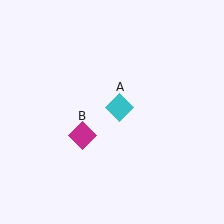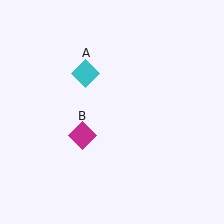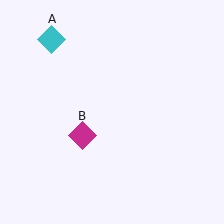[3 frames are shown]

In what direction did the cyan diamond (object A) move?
The cyan diamond (object A) moved up and to the left.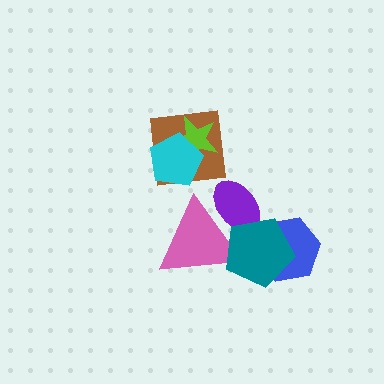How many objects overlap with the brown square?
2 objects overlap with the brown square.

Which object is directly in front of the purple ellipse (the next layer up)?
The pink triangle is directly in front of the purple ellipse.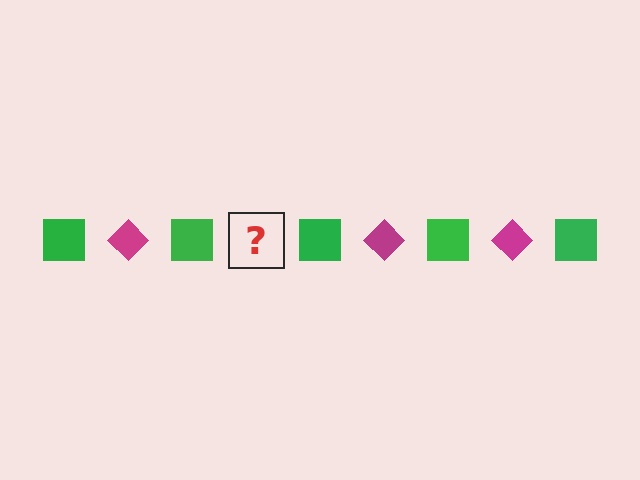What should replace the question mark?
The question mark should be replaced with a magenta diamond.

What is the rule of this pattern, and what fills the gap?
The rule is that the pattern alternates between green square and magenta diamond. The gap should be filled with a magenta diamond.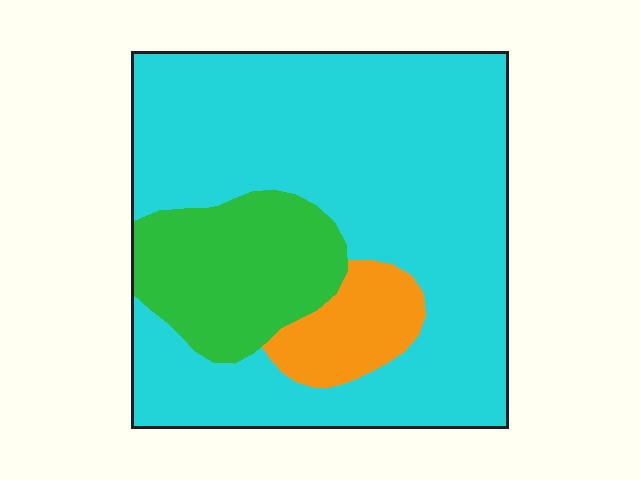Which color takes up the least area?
Orange, at roughly 10%.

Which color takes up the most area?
Cyan, at roughly 70%.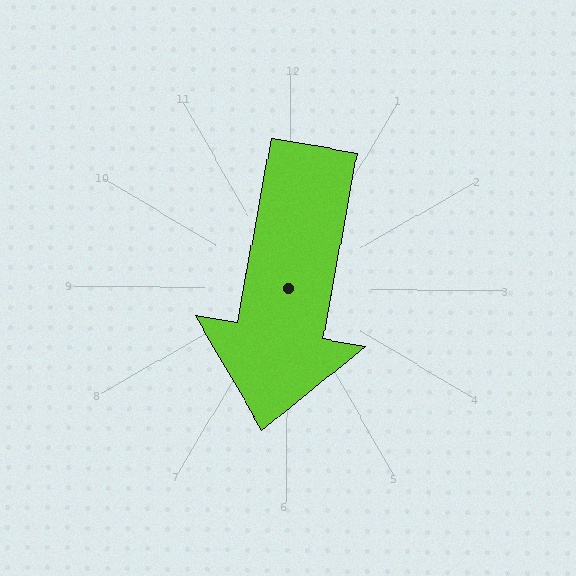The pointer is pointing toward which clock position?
Roughly 6 o'clock.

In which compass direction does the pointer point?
South.